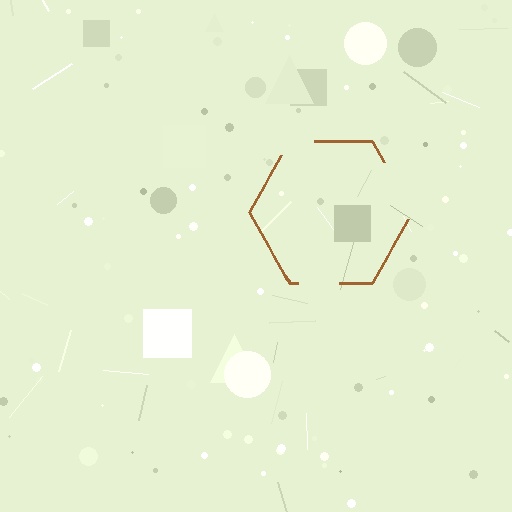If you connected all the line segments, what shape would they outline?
They would outline a hexagon.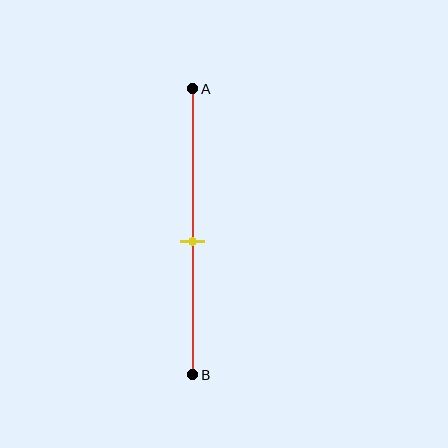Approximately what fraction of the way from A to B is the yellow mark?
The yellow mark is approximately 55% of the way from A to B.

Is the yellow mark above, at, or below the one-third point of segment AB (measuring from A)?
The yellow mark is below the one-third point of segment AB.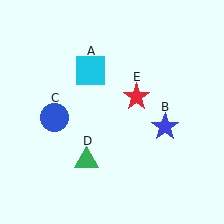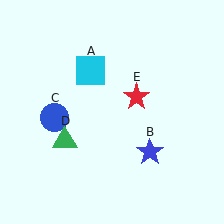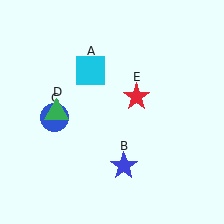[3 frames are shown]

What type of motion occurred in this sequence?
The blue star (object B), green triangle (object D) rotated clockwise around the center of the scene.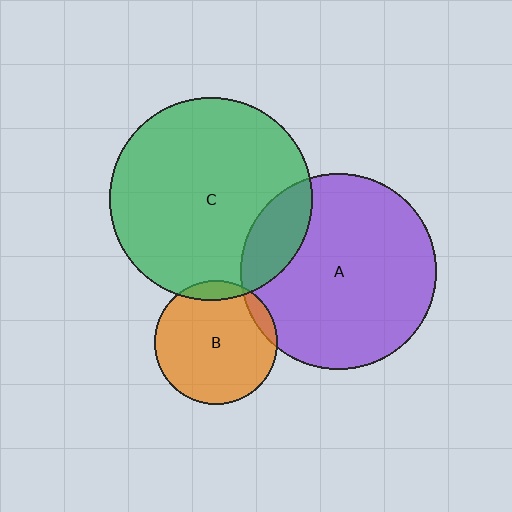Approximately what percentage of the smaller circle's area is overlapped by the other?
Approximately 10%.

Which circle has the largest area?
Circle C (green).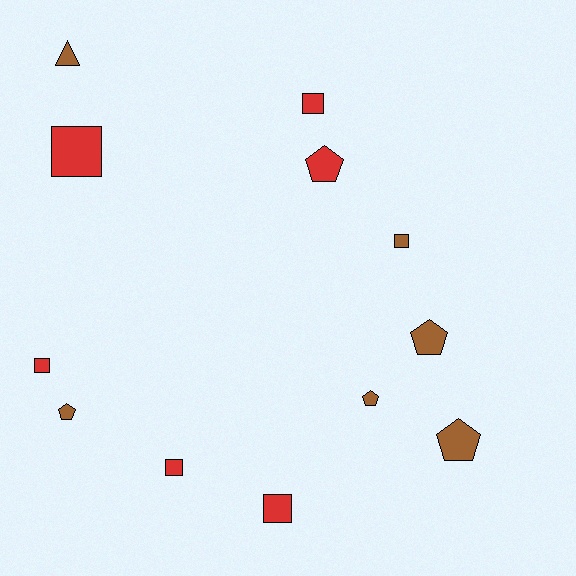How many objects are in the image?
There are 12 objects.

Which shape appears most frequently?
Square, with 6 objects.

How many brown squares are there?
There is 1 brown square.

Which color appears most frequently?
Red, with 6 objects.